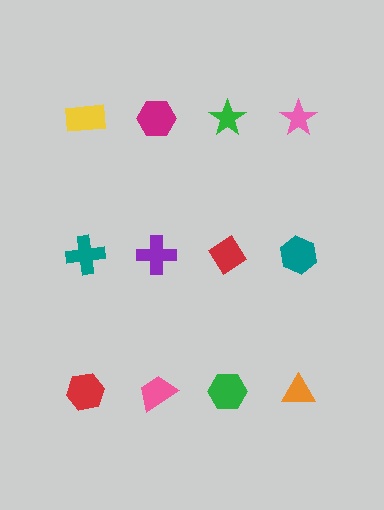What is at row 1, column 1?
A yellow rectangle.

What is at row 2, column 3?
A red diamond.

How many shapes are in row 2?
4 shapes.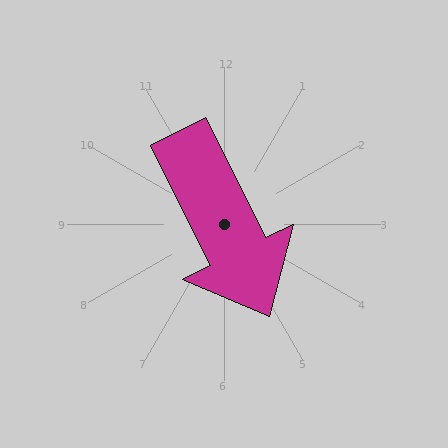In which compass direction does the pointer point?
Southeast.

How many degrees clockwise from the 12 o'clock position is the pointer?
Approximately 154 degrees.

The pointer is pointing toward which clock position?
Roughly 5 o'clock.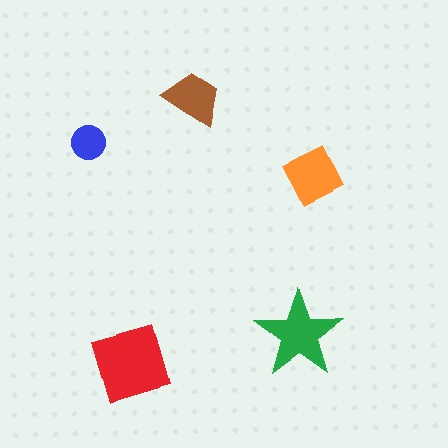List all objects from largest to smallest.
The red diamond, the green star, the orange square, the brown trapezoid, the blue circle.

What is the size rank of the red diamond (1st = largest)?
1st.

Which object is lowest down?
The red diamond is bottommost.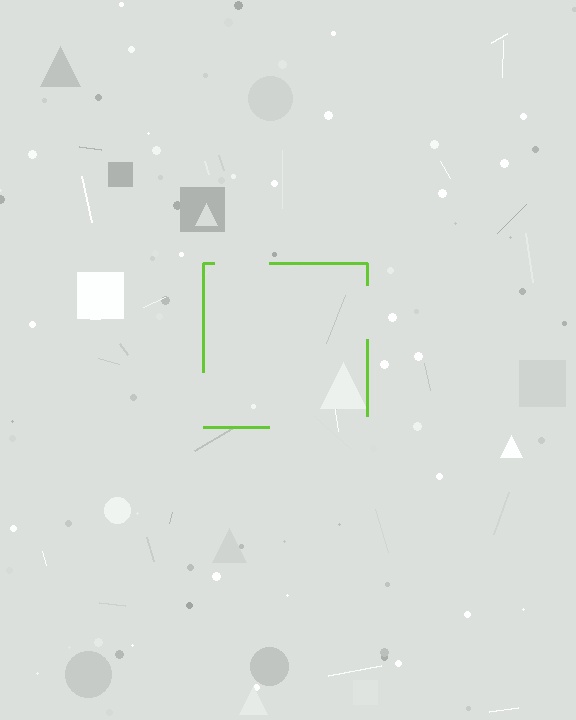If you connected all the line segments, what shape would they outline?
They would outline a square.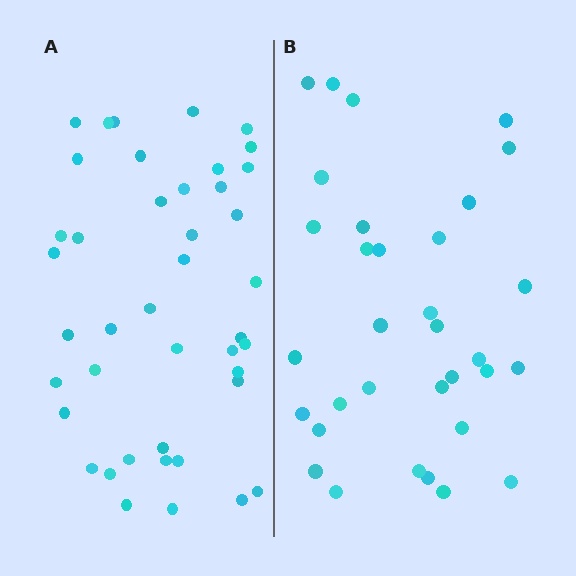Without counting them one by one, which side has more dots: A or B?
Region A (the left region) has more dots.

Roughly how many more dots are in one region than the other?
Region A has roughly 8 or so more dots than region B.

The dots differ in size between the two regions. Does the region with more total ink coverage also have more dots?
No. Region B has more total ink coverage because its dots are larger, but region A actually contains more individual dots. Total area can be misleading — the number of items is what matters here.